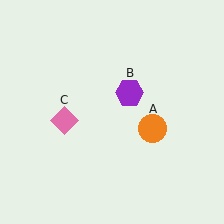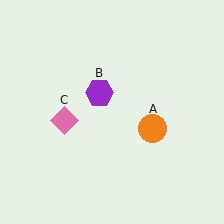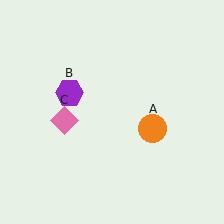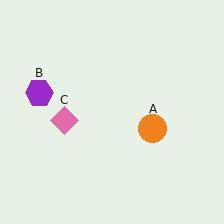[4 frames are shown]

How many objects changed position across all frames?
1 object changed position: purple hexagon (object B).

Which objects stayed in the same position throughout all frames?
Orange circle (object A) and pink diamond (object C) remained stationary.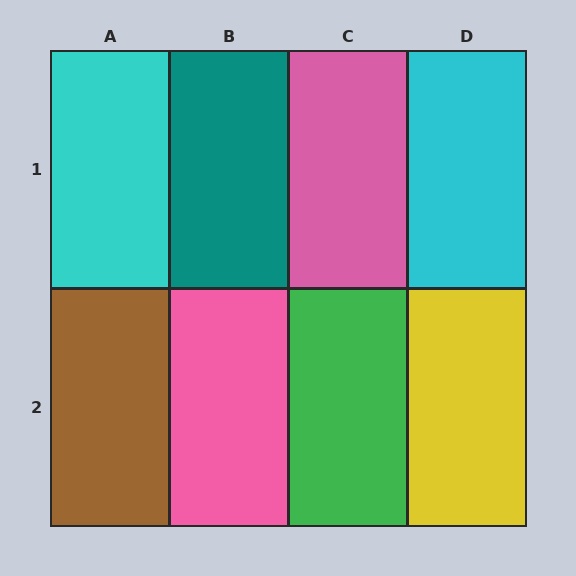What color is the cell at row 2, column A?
Brown.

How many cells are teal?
1 cell is teal.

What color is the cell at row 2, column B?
Pink.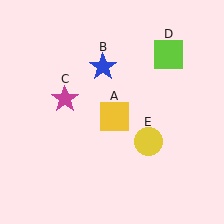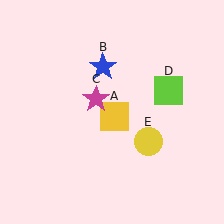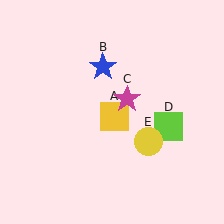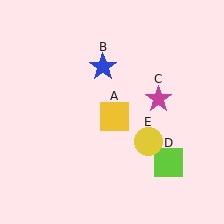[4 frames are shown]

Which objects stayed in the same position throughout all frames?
Yellow square (object A) and blue star (object B) and yellow circle (object E) remained stationary.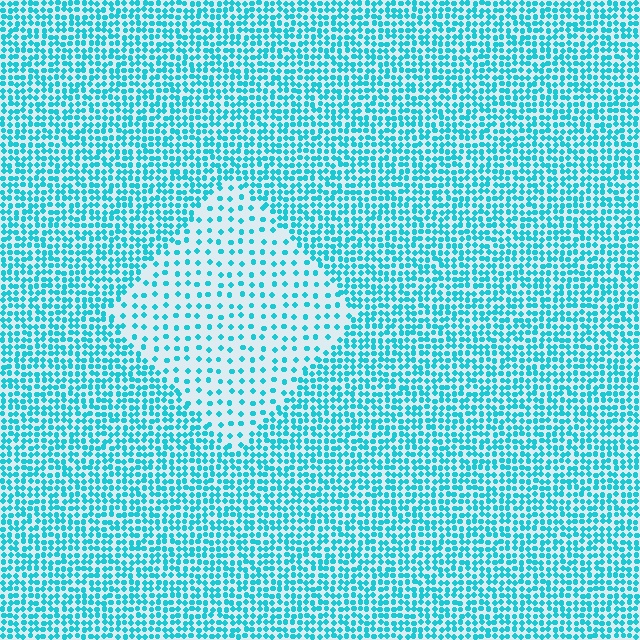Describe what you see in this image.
The image contains small cyan elements arranged at two different densities. A diamond-shaped region is visible where the elements are less densely packed than the surrounding area.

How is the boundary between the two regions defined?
The boundary is defined by a change in element density (approximately 2.5x ratio). All elements are the same color, size, and shape.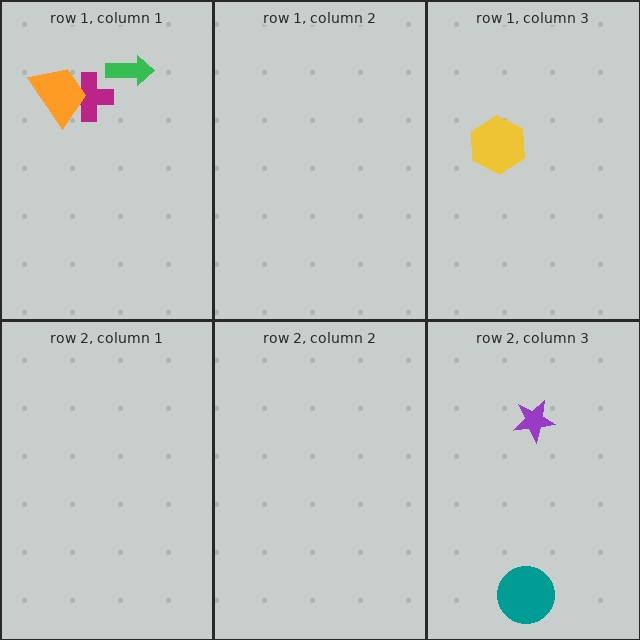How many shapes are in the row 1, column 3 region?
1.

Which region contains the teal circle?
The row 2, column 3 region.